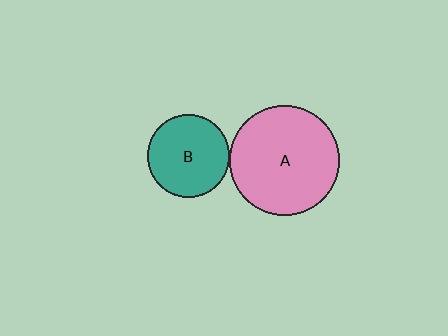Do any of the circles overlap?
No, none of the circles overlap.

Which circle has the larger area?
Circle A (pink).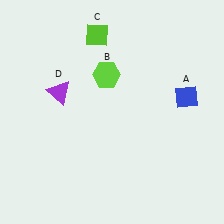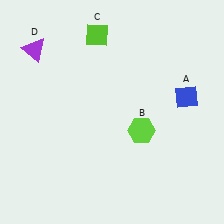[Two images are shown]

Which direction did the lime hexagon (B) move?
The lime hexagon (B) moved down.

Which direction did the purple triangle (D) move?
The purple triangle (D) moved up.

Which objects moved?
The objects that moved are: the lime hexagon (B), the purple triangle (D).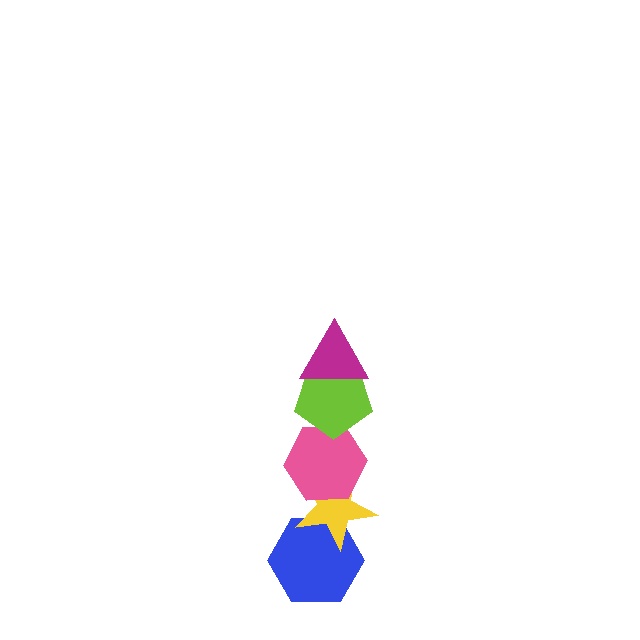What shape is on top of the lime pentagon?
The magenta triangle is on top of the lime pentagon.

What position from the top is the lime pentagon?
The lime pentagon is 2nd from the top.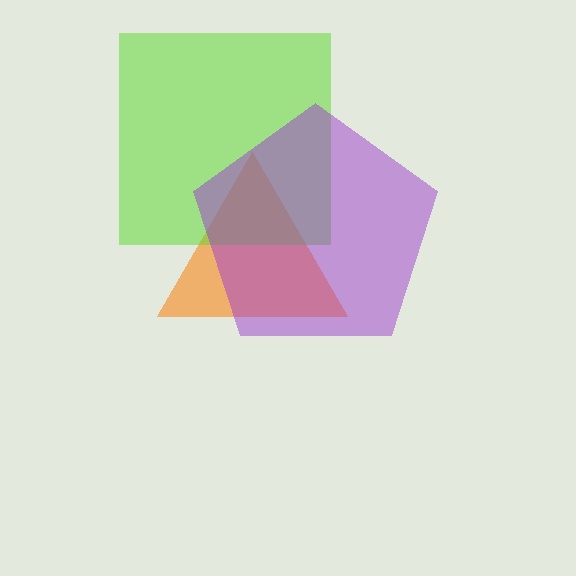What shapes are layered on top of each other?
The layered shapes are: an orange triangle, a lime square, a purple pentagon.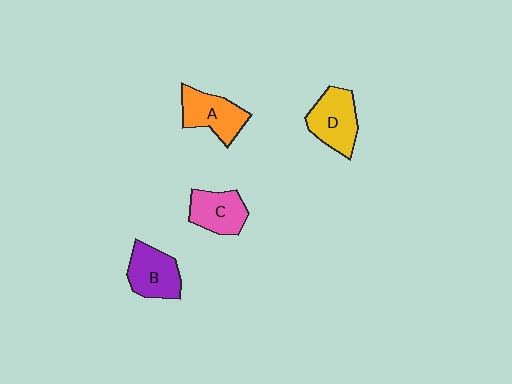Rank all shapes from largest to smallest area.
From largest to smallest: D (yellow), A (orange), B (purple), C (pink).